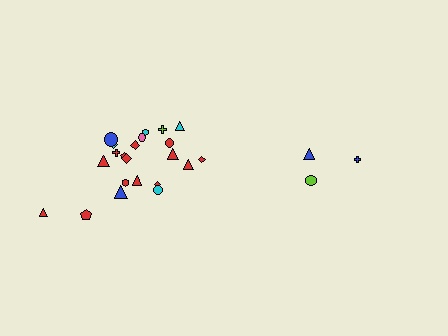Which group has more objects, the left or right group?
The left group.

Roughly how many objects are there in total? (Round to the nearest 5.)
Roughly 25 objects in total.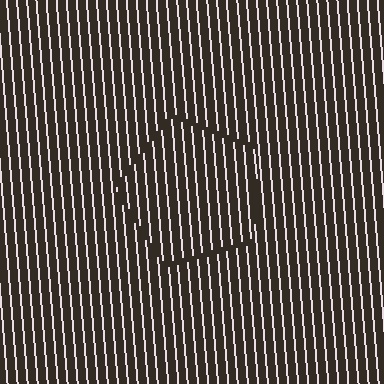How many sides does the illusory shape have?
5 sides — the line-ends trace a pentagon.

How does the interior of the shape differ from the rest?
The interior of the shape contains the same grating, shifted by half a period — the contour is defined by the phase discontinuity where line-ends from the inner and outer gratings abut.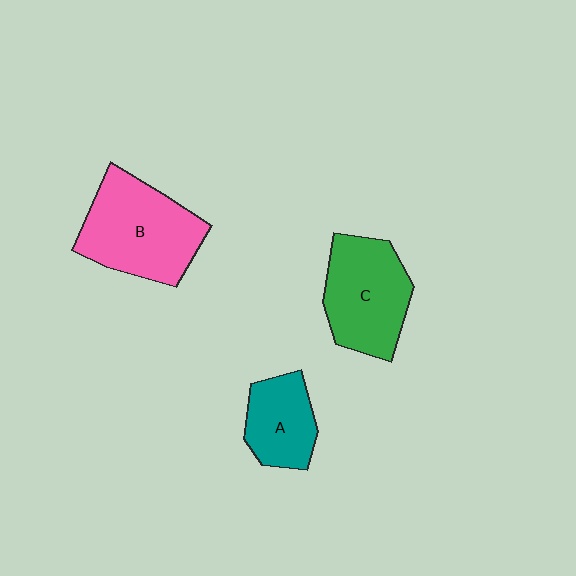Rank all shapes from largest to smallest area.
From largest to smallest: B (pink), C (green), A (teal).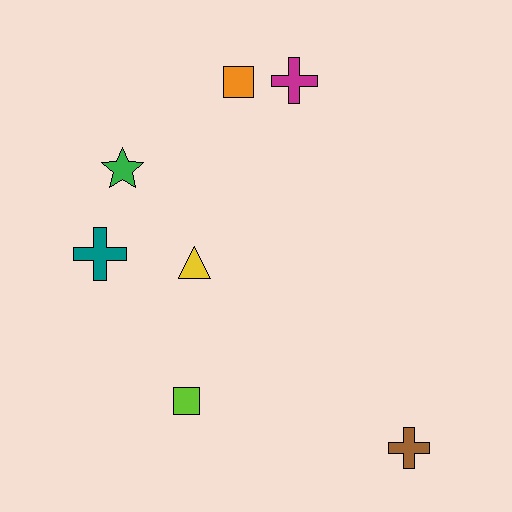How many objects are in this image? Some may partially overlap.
There are 7 objects.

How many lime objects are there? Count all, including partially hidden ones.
There is 1 lime object.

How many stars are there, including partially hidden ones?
There is 1 star.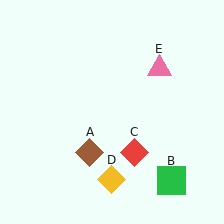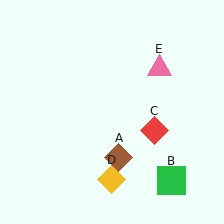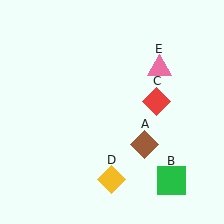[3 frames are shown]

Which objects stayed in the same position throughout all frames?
Green square (object B) and yellow diamond (object D) and pink triangle (object E) remained stationary.